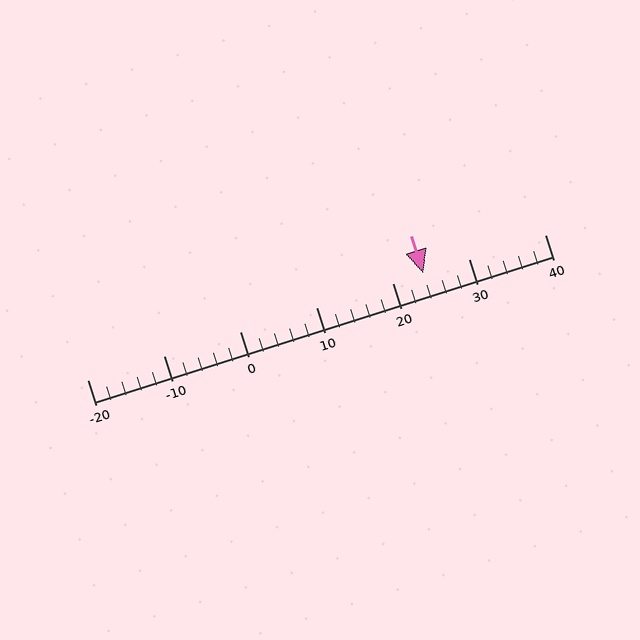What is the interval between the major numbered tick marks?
The major tick marks are spaced 10 units apart.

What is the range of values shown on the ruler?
The ruler shows values from -20 to 40.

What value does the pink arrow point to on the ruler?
The pink arrow points to approximately 24.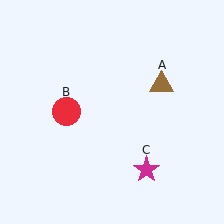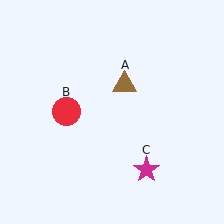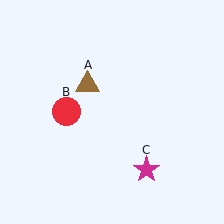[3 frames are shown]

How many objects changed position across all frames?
1 object changed position: brown triangle (object A).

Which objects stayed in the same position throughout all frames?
Red circle (object B) and magenta star (object C) remained stationary.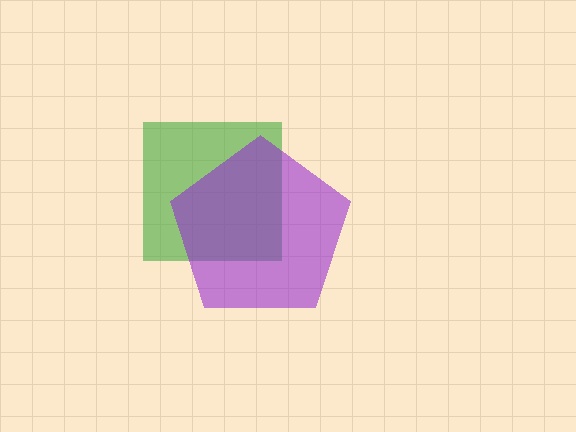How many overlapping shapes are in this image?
There are 2 overlapping shapes in the image.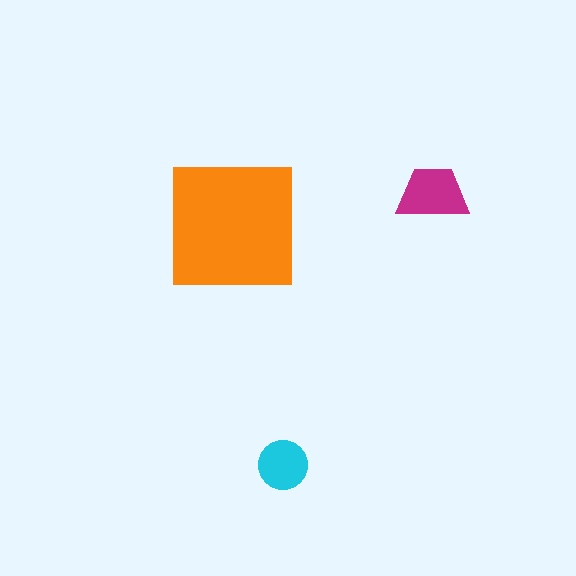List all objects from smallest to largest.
The cyan circle, the magenta trapezoid, the orange square.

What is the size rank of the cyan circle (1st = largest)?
3rd.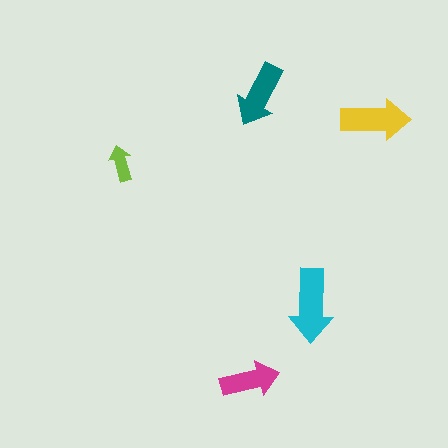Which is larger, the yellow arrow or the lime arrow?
The yellow one.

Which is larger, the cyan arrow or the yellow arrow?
The cyan one.